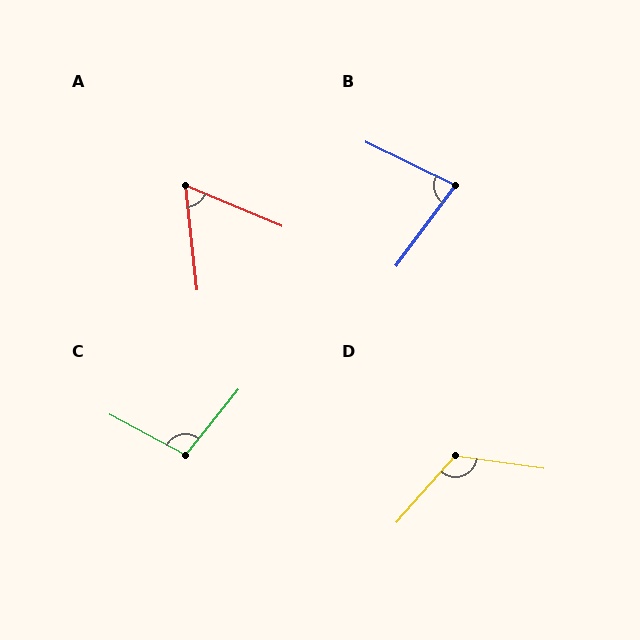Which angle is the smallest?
A, at approximately 61 degrees.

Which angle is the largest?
D, at approximately 123 degrees.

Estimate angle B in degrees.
Approximately 80 degrees.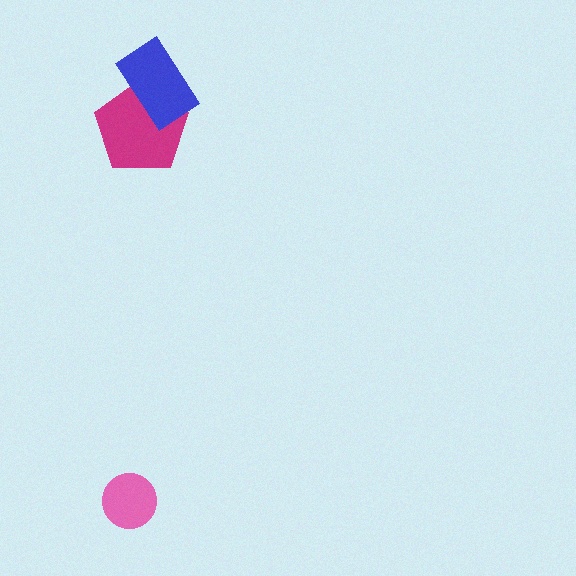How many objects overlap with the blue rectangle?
1 object overlaps with the blue rectangle.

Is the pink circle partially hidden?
No, no other shape covers it.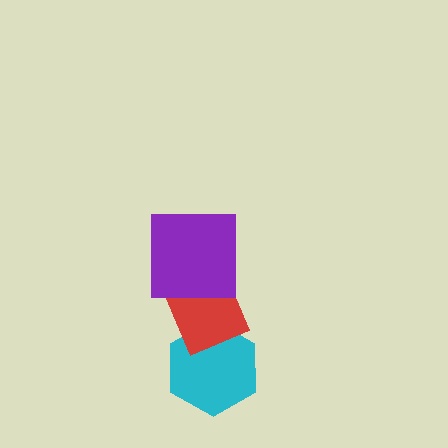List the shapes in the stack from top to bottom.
From top to bottom: the purple square, the red diamond, the cyan hexagon.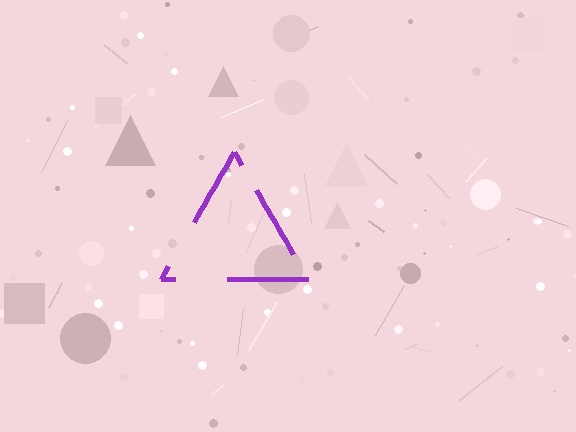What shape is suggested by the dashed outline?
The dashed outline suggests a triangle.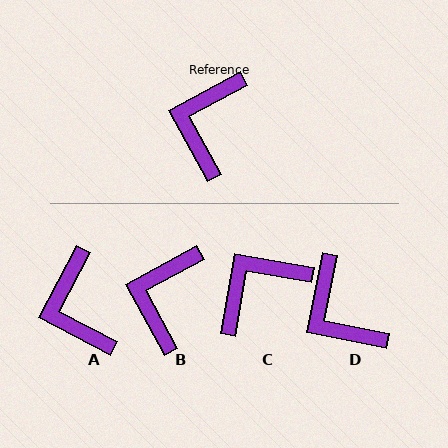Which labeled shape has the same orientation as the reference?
B.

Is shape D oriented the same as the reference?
No, it is off by about 51 degrees.